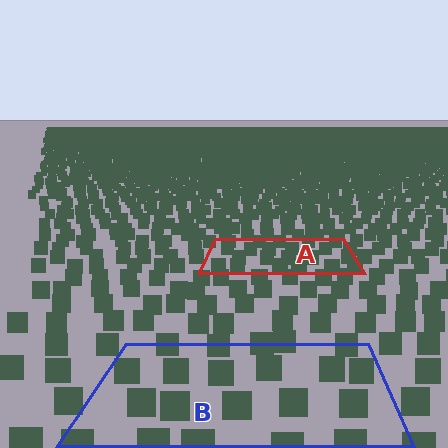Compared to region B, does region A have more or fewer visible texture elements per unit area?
Region A has more texture elements per unit area — they are packed more densely because it is farther away.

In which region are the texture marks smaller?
The texture marks are smaller in region A, because it is farther away.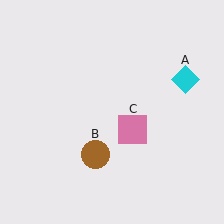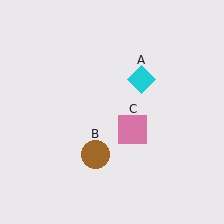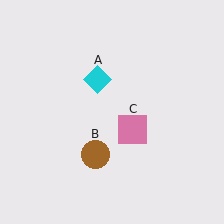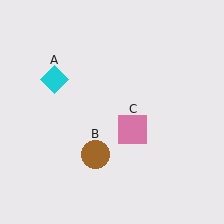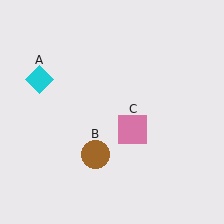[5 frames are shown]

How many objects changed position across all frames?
1 object changed position: cyan diamond (object A).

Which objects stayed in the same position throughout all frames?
Brown circle (object B) and pink square (object C) remained stationary.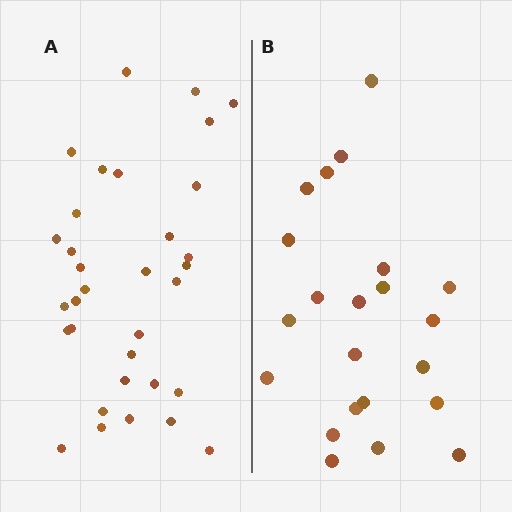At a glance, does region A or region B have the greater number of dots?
Region A (the left region) has more dots.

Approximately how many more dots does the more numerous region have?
Region A has roughly 12 or so more dots than region B.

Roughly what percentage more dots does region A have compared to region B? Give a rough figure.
About 50% more.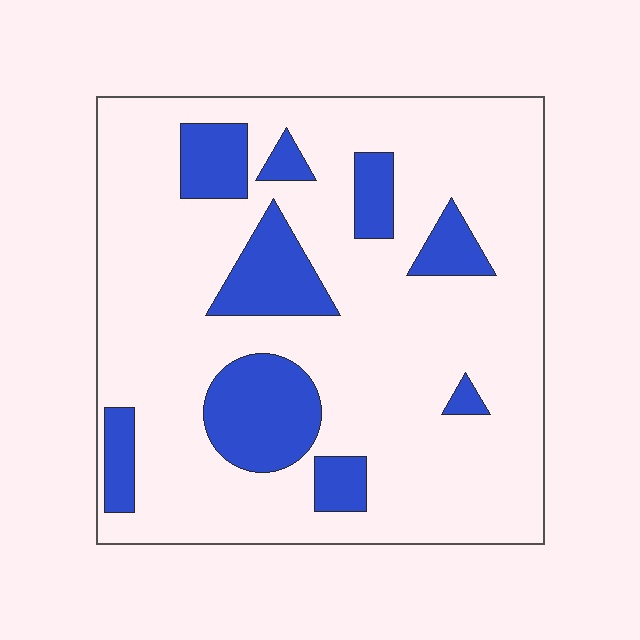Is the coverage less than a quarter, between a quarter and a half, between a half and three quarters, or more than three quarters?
Less than a quarter.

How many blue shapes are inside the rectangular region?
9.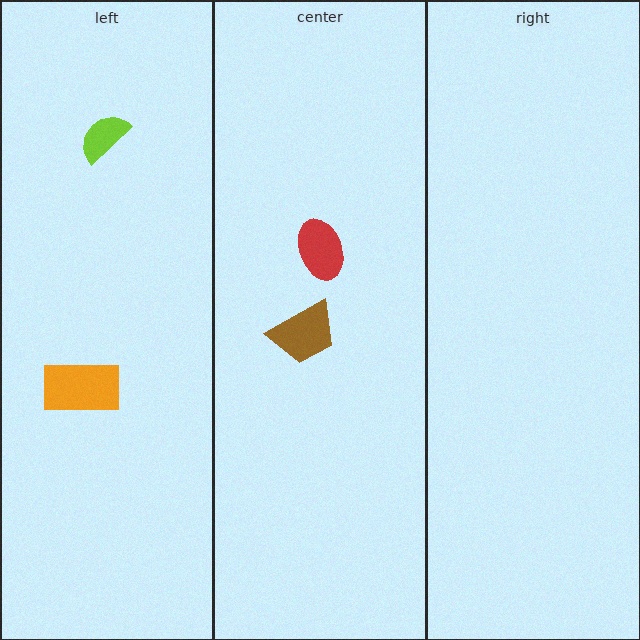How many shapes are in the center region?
2.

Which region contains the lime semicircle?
The left region.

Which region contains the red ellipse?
The center region.